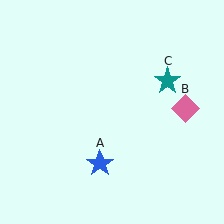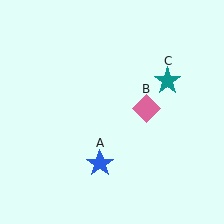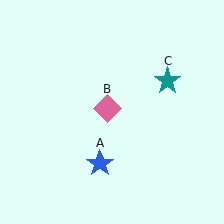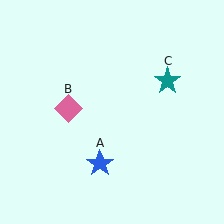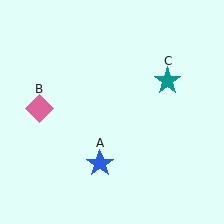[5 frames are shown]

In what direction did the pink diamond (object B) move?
The pink diamond (object B) moved left.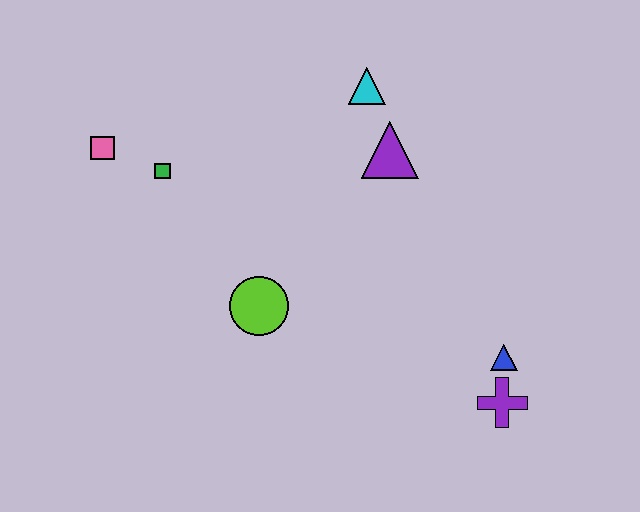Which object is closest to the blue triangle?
The purple cross is closest to the blue triangle.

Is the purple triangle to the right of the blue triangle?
No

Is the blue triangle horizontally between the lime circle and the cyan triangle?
No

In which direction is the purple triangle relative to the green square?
The purple triangle is to the right of the green square.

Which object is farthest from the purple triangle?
The pink square is farthest from the purple triangle.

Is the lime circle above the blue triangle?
Yes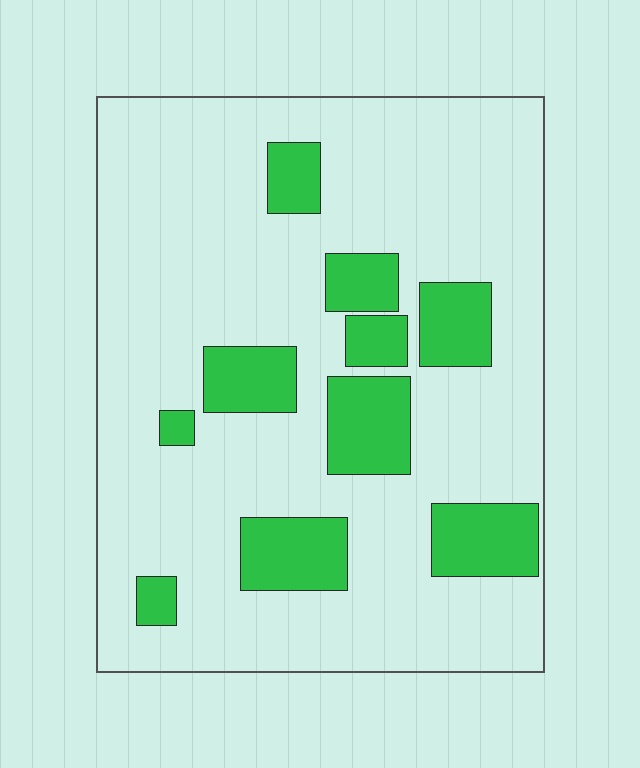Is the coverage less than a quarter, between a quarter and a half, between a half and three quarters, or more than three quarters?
Less than a quarter.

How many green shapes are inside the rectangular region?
10.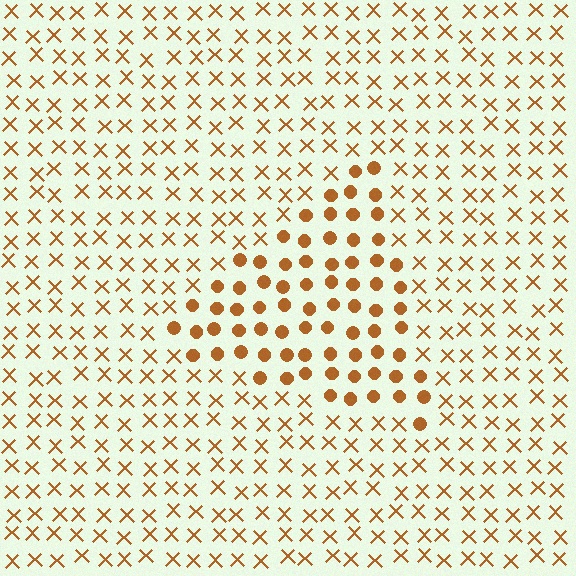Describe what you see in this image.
The image is filled with small brown elements arranged in a uniform grid. A triangle-shaped region contains circles, while the surrounding area contains X marks. The boundary is defined purely by the change in element shape.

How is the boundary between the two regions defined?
The boundary is defined by a change in element shape: circles inside vs. X marks outside. All elements share the same color and spacing.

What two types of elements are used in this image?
The image uses circles inside the triangle region and X marks outside it.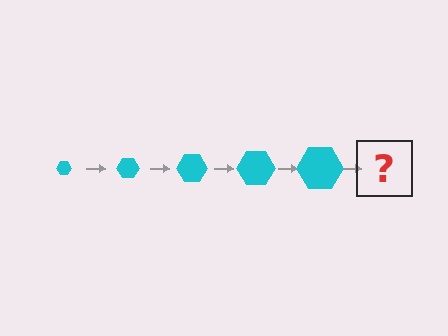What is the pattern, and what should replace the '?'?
The pattern is that the hexagon gets progressively larger each step. The '?' should be a cyan hexagon, larger than the previous one.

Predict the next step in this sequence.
The next step is a cyan hexagon, larger than the previous one.